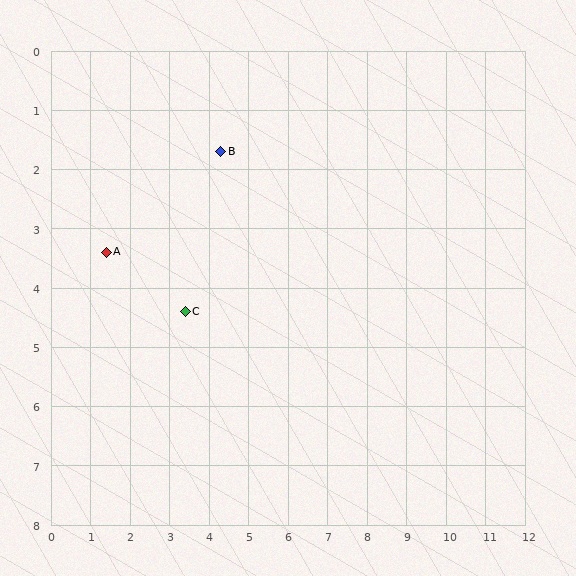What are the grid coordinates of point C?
Point C is at approximately (3.4, 4.4).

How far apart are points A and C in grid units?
Points A and C are about 2.2 grid units apart.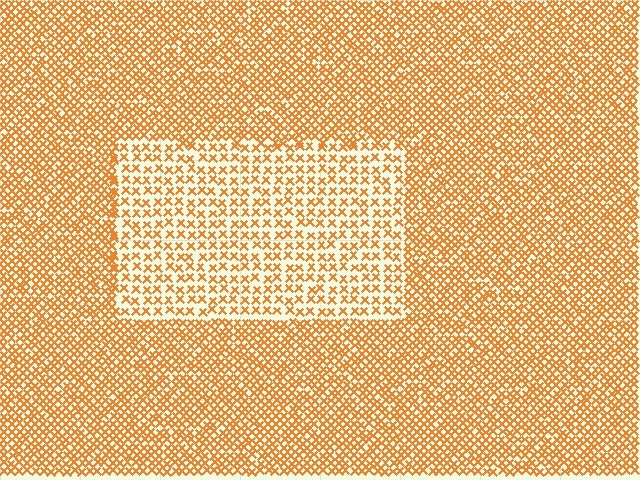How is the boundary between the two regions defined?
The boundary is defined by a change in element density (approximately 2.0x ratio). All elements are the same color, size, and shape.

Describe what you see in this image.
The image contains small orange elements arranged at two different densities. A rectangle-shaped region is visible where the elements are less densely packed than the surrounding area.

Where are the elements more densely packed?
The elements are more densely packed outside the rectangle boundary.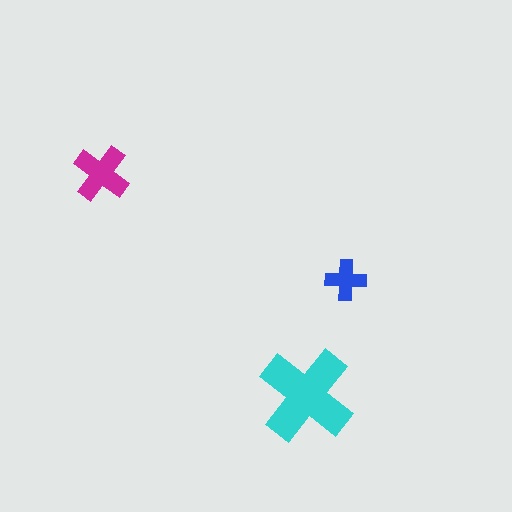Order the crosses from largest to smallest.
the cyan one, the magenta one, the blue one.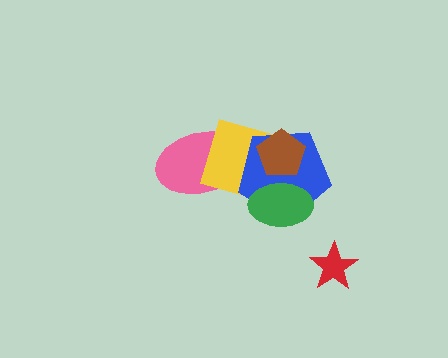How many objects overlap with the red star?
0 objects overlap with the red star.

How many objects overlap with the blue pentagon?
4 objects overlap with the blue pentagon.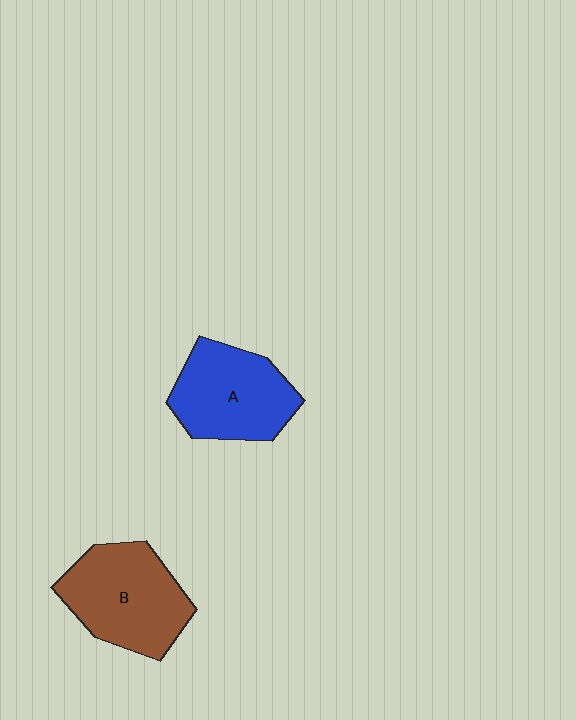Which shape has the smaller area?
Shape A (blue).